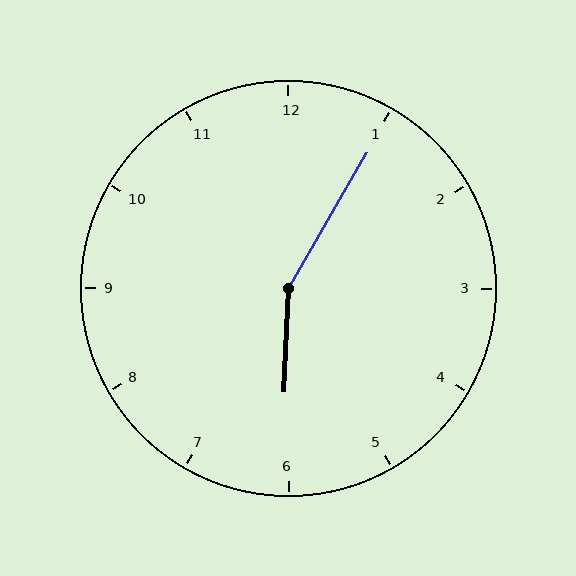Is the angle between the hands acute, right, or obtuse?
It is obtuse.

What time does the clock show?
6:05.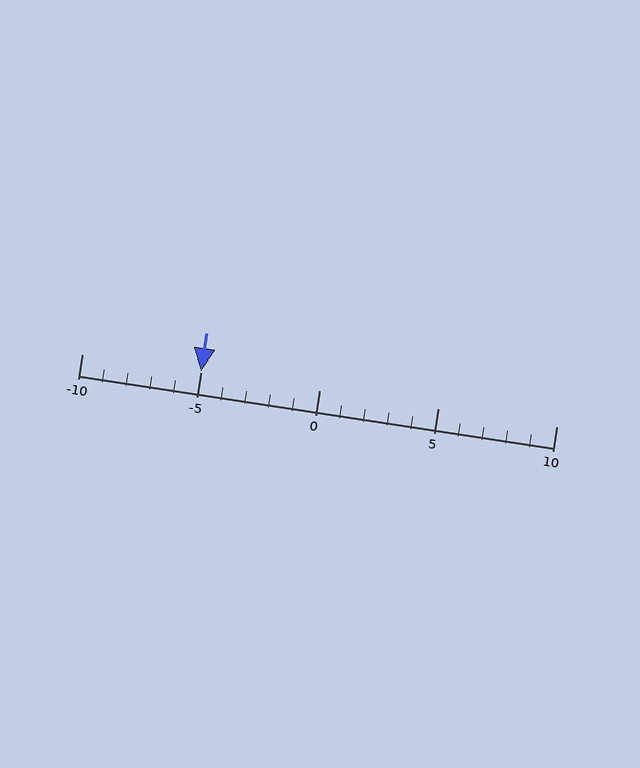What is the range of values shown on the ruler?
The ruler shows values from -10 to 10.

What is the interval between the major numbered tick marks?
The major tick marks are spaced 5 units apart.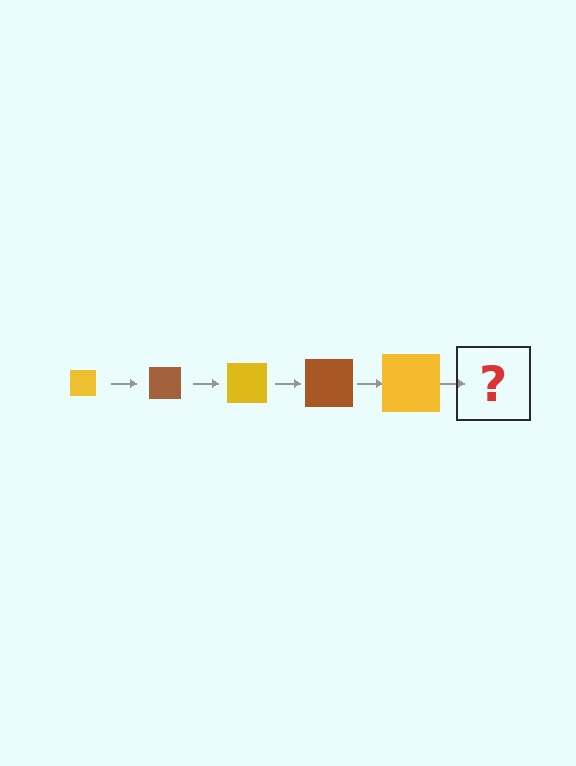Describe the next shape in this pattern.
It should be a brown square, larger than the previous one.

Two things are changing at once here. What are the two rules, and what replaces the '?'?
The two rules are that the square grows larger each step and the color cycles through yellow and brown. The '?' should be a brown square, larger than the previous one.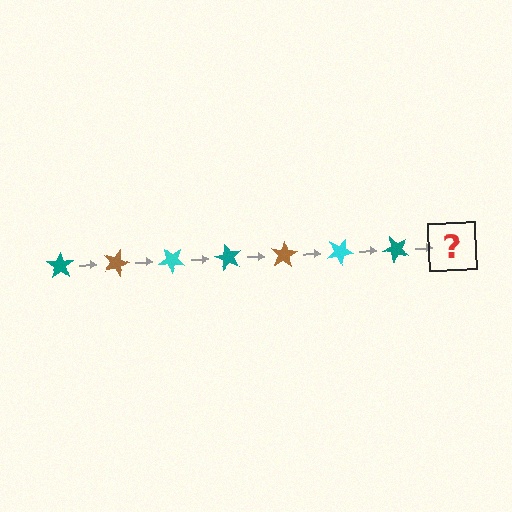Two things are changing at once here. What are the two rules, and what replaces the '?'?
The two rules are that it rotates 20 degrees each step and the color cycles through teal, brown, and cyan. The '?' should be a brown star, rotated 140 degrees from the start.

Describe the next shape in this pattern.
It should be a brown star, rotated 140 degrees from the start.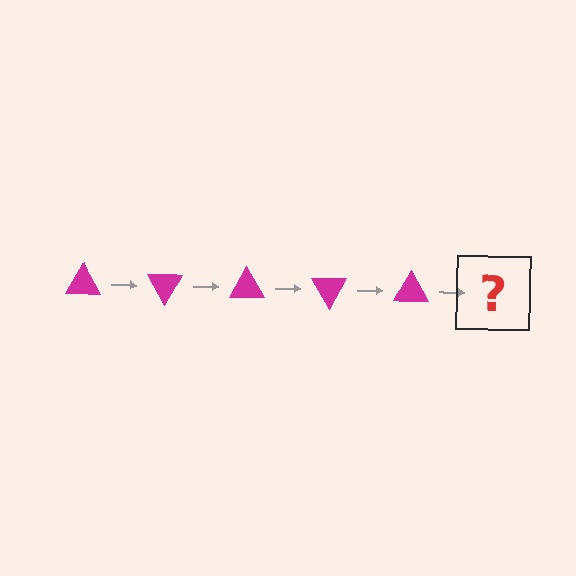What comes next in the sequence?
The next element should be a magenta triangle rotated 300 degrees.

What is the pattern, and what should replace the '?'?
The pattern is that the triangle rotates 60 degrees each step. The '?' should be a magenta triangle rotated 300 degrees.